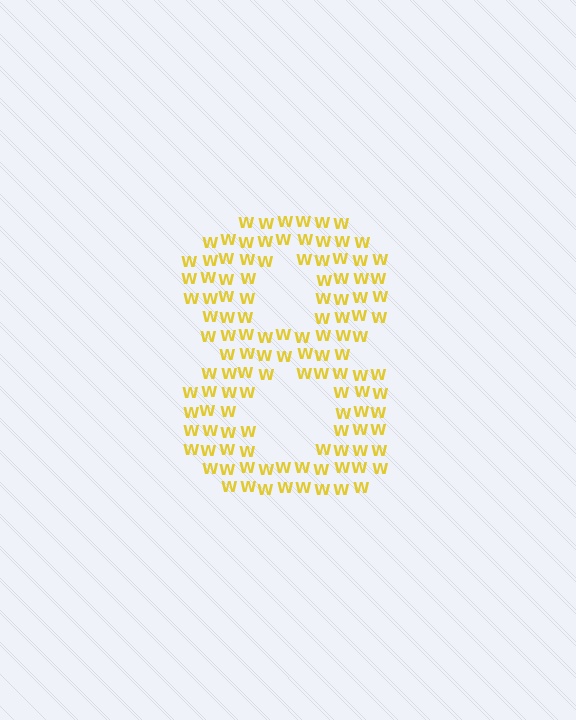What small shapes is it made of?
It is made of small letter W's.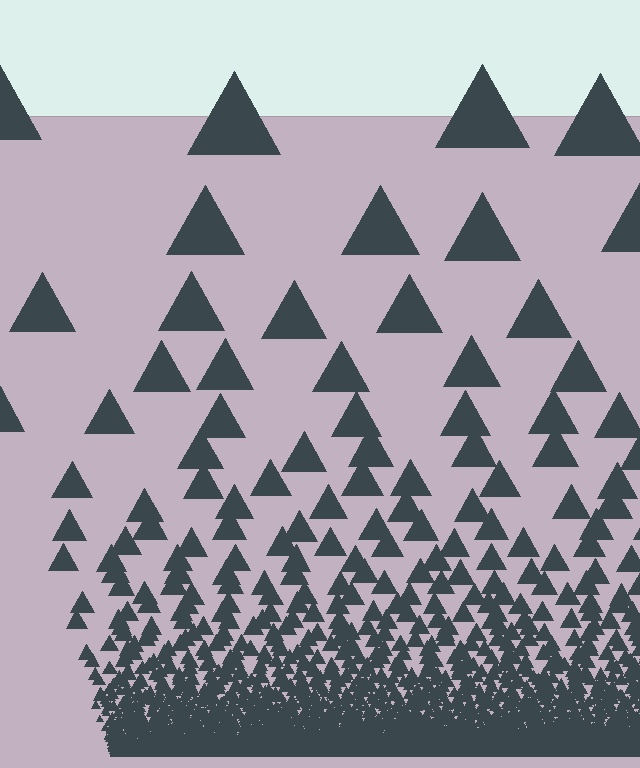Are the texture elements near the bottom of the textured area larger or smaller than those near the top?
Smaller. The gradient is inverted — elements near the bottom are smaller and denser.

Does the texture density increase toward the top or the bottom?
Density increases toward the bottom.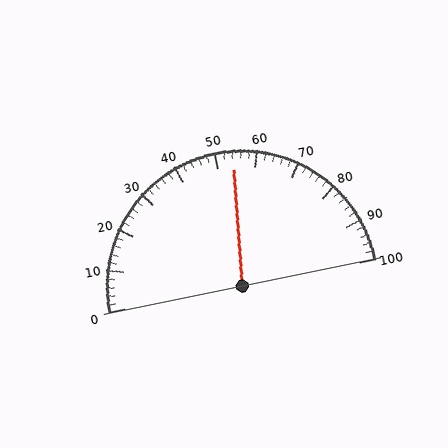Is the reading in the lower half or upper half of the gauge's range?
The reading is in the upper half of the range (0 to 100).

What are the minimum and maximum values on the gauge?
The gauge ranges from 0 to 100.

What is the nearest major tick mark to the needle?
The nearest major tick mark is 50.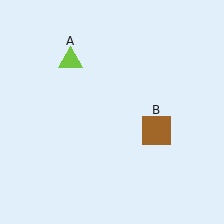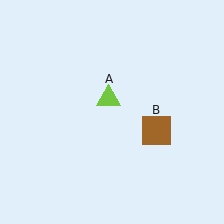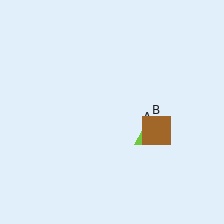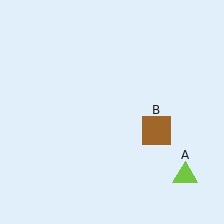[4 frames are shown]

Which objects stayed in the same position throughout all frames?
Brown square (object B) remained stationary.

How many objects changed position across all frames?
1 object changed position: lime triangle (object A).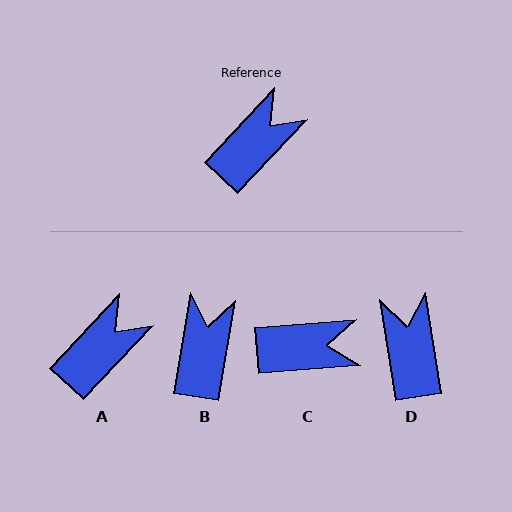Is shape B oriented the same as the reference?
No, it is off by about 34 degrees.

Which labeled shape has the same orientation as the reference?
A.